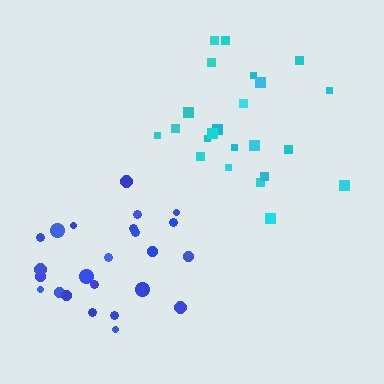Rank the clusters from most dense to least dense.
blue, cyan.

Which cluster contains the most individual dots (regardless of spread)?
Blue (24).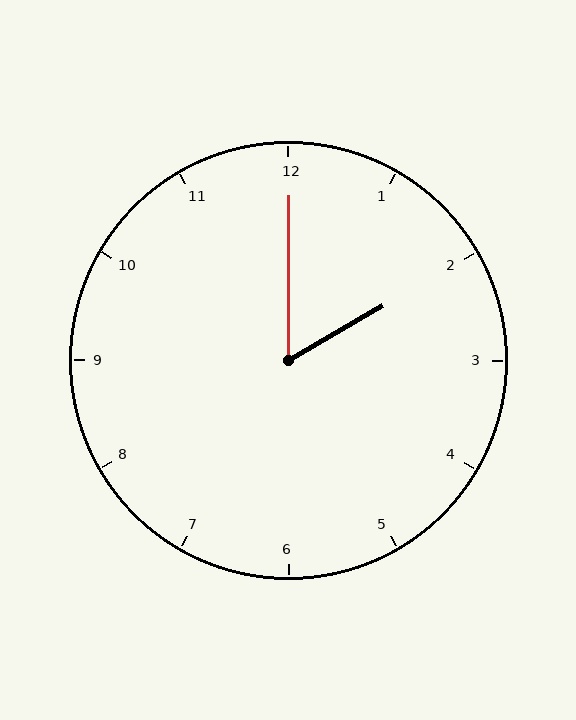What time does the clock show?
2:00.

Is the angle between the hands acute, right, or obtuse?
It is acute.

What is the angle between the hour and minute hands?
Approximately 60 degrees.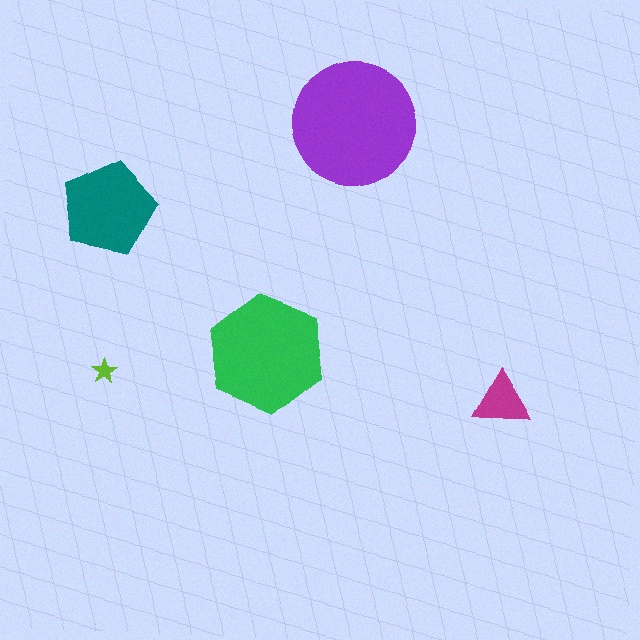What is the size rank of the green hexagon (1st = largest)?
2nd.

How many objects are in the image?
There are 5 objects in the image.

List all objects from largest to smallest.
The purple circle, the green hexagon, the teal pentagon, the magenta triangle, the lime star.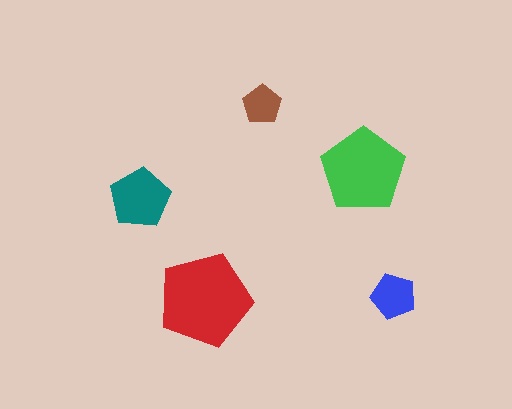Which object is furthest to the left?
The teal pentagon is leftmost.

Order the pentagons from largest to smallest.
the red one, the green one, the teal one, the blue one, the brown one.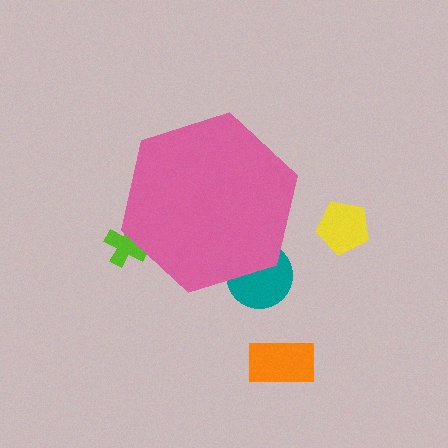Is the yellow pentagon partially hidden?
No, the yellow pentagon is fully visible.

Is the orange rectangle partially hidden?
No, the orange rectangle is fully visible.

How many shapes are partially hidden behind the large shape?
2 shapes are partially hidden.